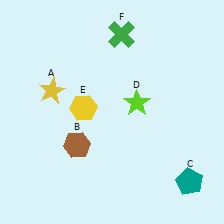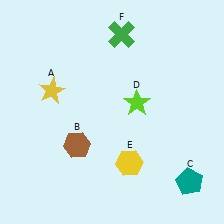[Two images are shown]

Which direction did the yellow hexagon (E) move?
The yellow hexagon (E) moved down.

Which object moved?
The yellow hexagon (E) moved down.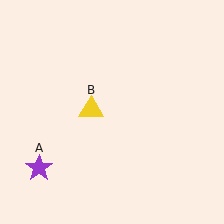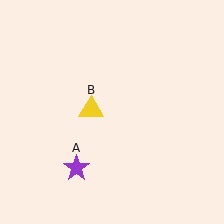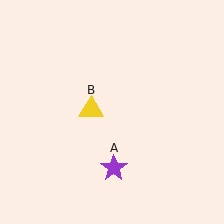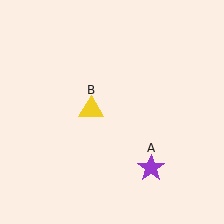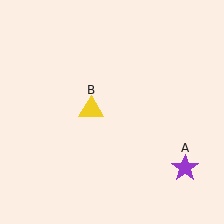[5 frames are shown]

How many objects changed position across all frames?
1 object changed position: purple star (object A).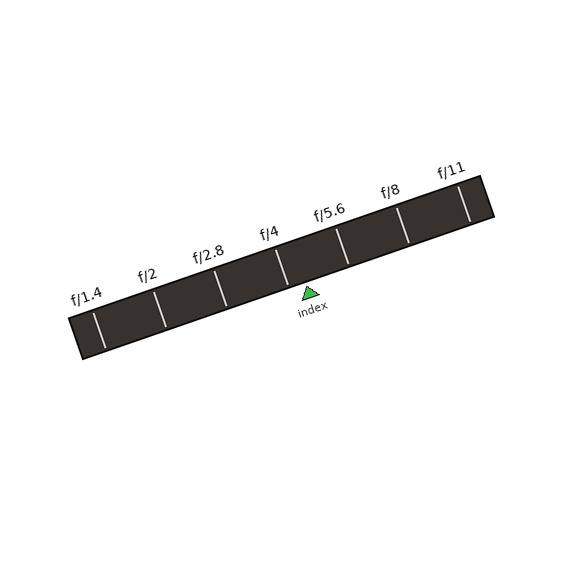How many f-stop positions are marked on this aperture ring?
There are 7 f-stop positions marked.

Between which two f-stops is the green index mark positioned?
The index mark is between f/4 and f/5.6.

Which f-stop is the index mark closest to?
The index mark is closest to f/4.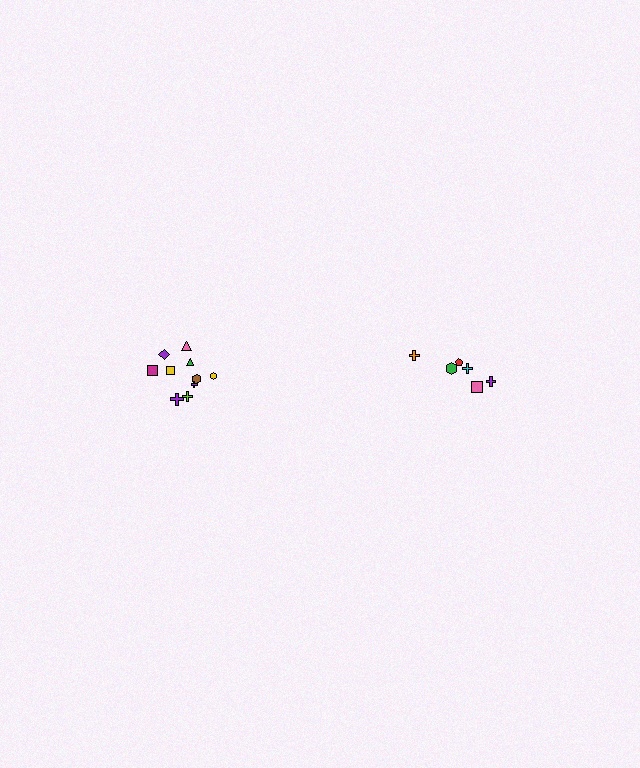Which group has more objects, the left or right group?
The left group.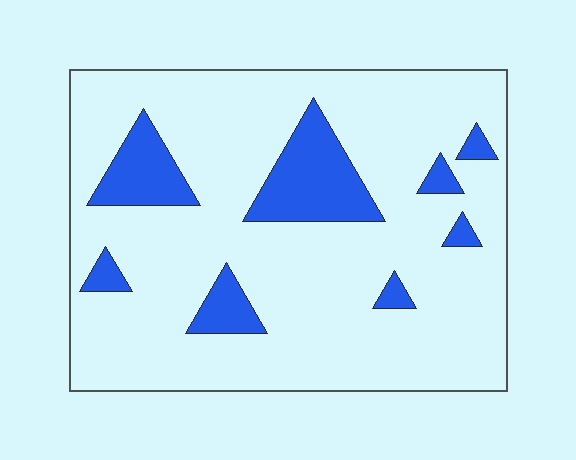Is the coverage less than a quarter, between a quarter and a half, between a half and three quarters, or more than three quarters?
Less than a quarter.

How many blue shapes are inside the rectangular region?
8.